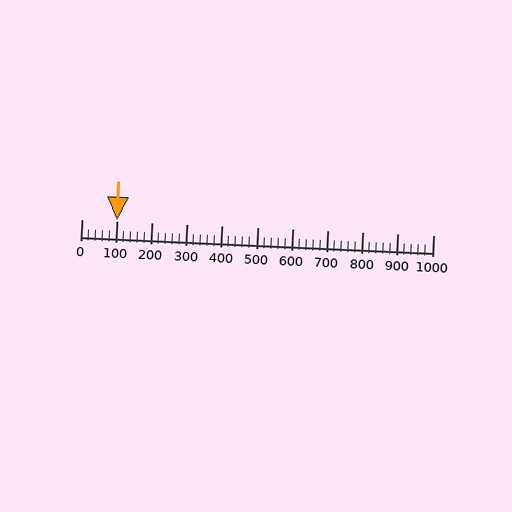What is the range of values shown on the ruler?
The ruler shows values from 0 to 1000.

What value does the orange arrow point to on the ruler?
The orange arrow points to approximately 100.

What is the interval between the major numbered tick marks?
The major tick marks are spaced 100 units apart.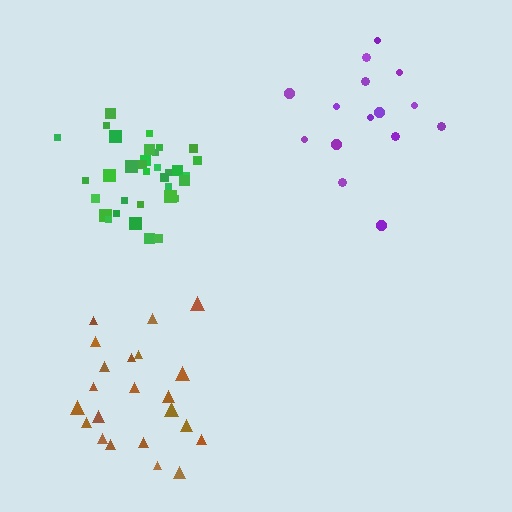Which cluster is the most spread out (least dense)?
Purple.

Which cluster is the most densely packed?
Green.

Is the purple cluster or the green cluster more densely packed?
Green.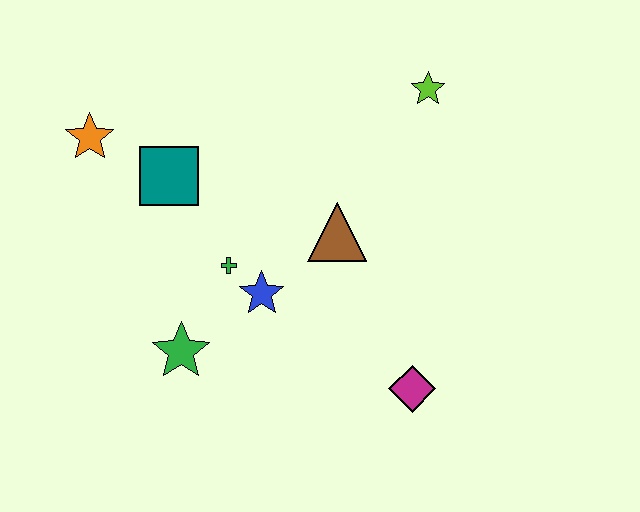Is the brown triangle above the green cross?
Yes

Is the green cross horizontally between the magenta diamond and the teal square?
Yes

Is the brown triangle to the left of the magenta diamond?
Yes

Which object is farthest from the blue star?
The lime star is farthest from the blue star.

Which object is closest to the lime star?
The brown triangle is closest to the lime star.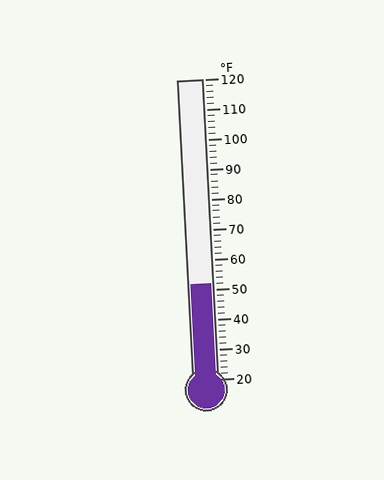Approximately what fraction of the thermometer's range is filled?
The thermometer is filled to approximately 30% of its range.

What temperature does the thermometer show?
The thermometer shows approximately 52°F.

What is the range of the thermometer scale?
The thermometer scale ranges from 20°F to 120°F.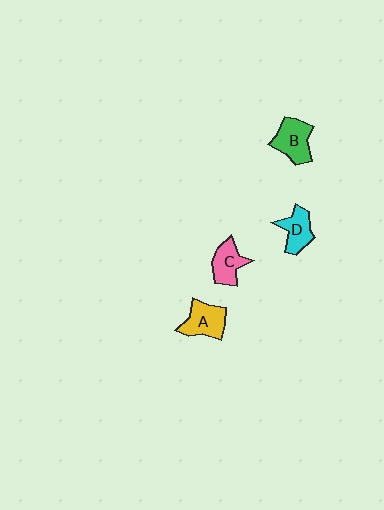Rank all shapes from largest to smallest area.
From largest to smallest: B (green), A (yellow), D (cyan), C (pink).